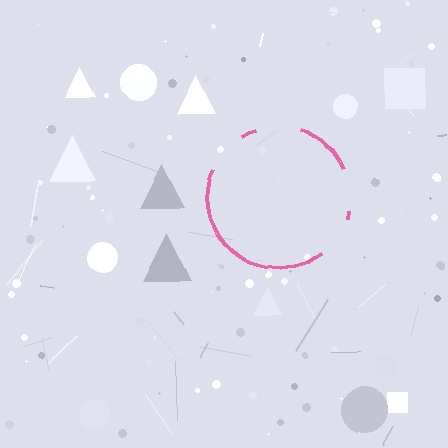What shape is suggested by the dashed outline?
The dashed outline suggests a circle.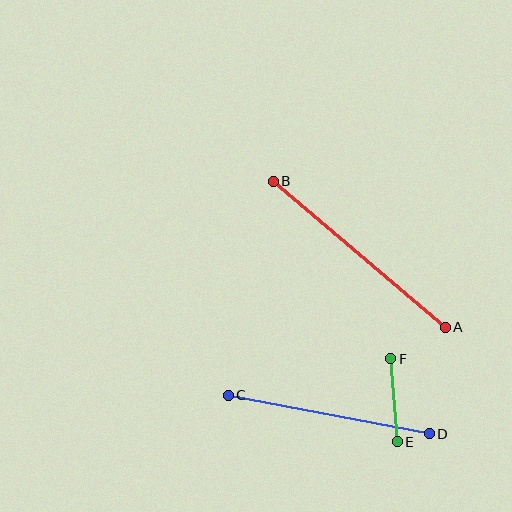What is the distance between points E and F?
The distance is approximately 83 pixels.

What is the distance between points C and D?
The distance is approximately 205 pixels.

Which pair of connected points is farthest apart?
Points A and B are farthest apart.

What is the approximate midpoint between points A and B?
The midpoint is at approximately (359, 254) pixels.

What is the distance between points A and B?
The distance is approximately 226 pixels.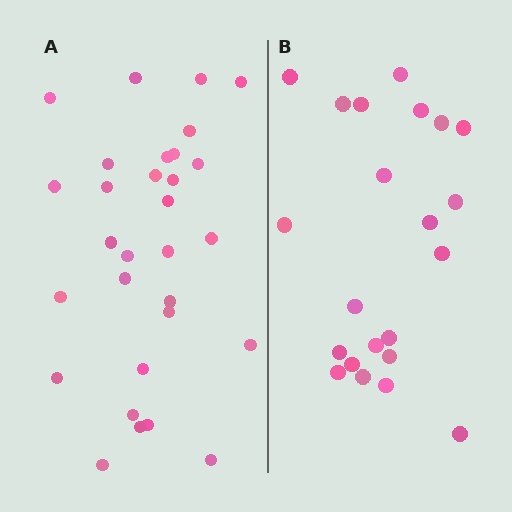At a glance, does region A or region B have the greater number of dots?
Region A (the left region) has more dots.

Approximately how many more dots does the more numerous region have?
Region A has roughly 8 or so more dots than region B.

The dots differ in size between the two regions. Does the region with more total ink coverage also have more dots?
No. Region B has more total ink coverage because its dots are larger, but region A actually contains more individual dots. Total area can be misleading — the number of items is what matters here.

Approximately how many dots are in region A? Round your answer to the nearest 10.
About 30 dots.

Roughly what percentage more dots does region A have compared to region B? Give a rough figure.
About 35% more.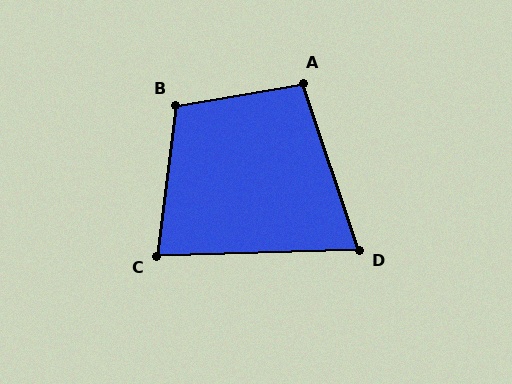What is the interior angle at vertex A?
Approximately 99 degrees (obtuse).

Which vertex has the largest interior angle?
B, at approximately 107 degrees.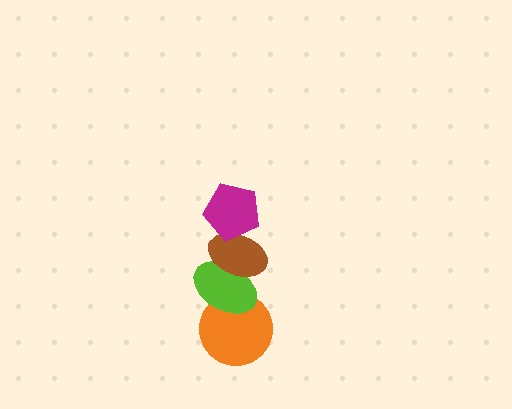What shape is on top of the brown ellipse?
The magenta pentagon is on top of the brown ellipse.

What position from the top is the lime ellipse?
The lime ellipse is 3rd from the top.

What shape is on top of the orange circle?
The lime ellipse is on top of the orange circle.